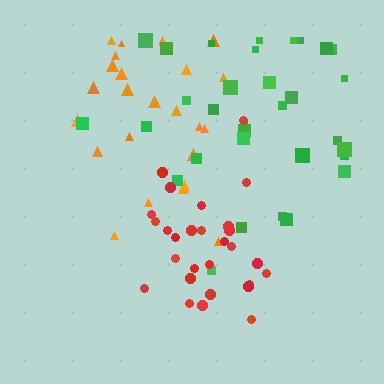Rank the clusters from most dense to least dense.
red, orange, green.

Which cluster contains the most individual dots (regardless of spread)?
Green (32).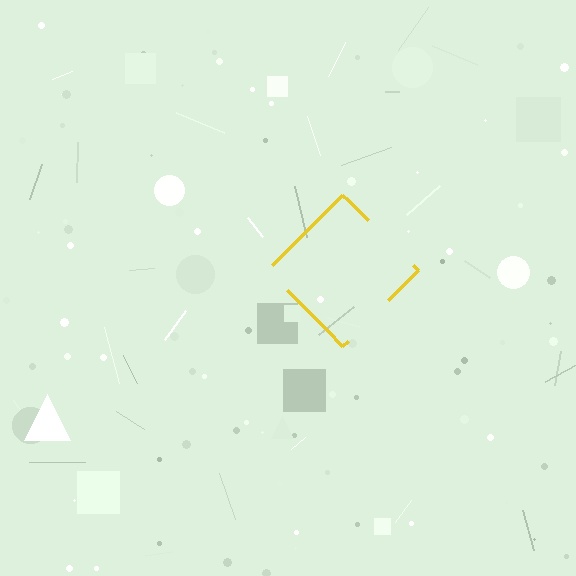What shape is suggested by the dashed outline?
The dashed outline suggests a diamond.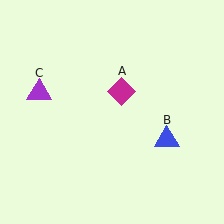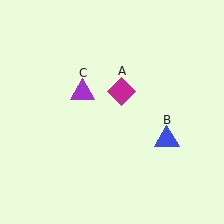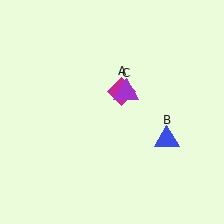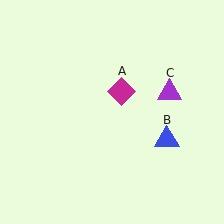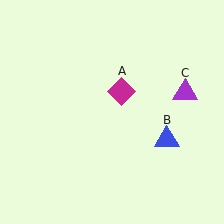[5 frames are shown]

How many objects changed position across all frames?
1 object changed position: purple triangle (object C).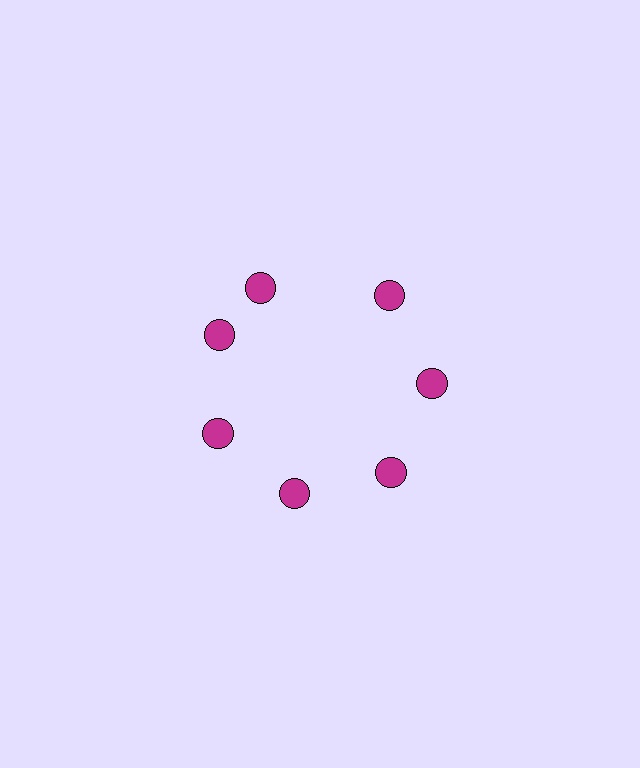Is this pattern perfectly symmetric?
No. The 7 magenta circles are arranged in a ring, but one element near the 12 o'clock position is rotated out of alignment along the ring, breaking the 7-fold rotational symmetry.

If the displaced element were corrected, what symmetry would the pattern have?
It would have 7-fold rotational symmetry — the pattern would map onto itself every 51 degrees.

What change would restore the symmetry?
The symmetry would be restored by rotating it back into even spacing with its neighbors so that all 7 circles sit at equal angles and equal distance from the center.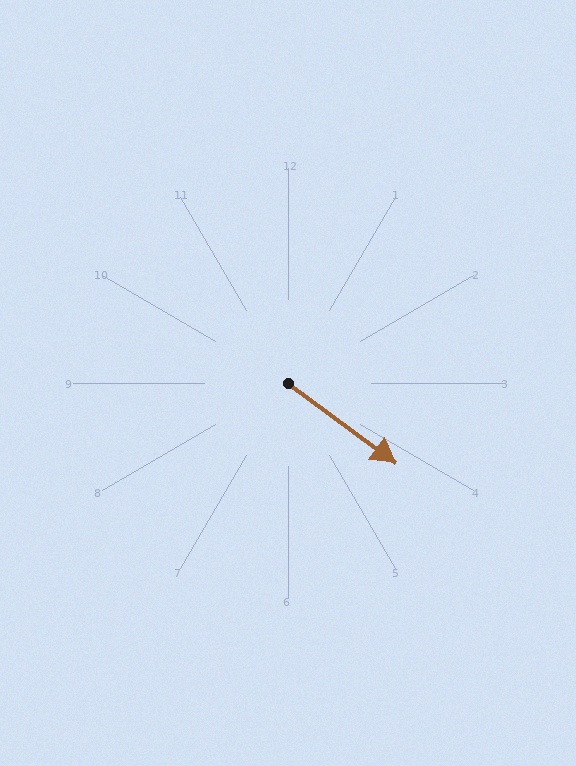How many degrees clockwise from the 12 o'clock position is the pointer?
Approximately 126 degrees.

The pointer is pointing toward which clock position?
Roughly 4 o'clock.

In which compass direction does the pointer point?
Southeast.